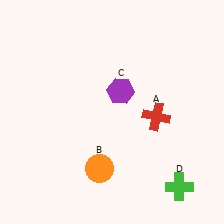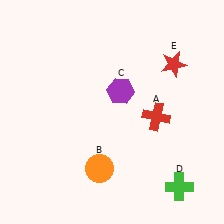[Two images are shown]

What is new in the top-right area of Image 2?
A red star (E) was added in the top-right area of Image 2.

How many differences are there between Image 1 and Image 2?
There is 1 difference between the two images.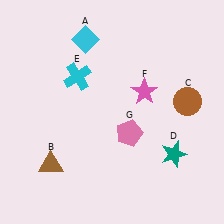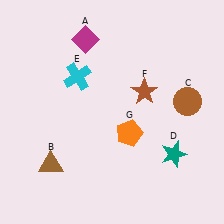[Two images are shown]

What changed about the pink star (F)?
In Image 1, F is pink. In Image 2, it changed to brown.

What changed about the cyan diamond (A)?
In Image 1, A is cyan. In Image 2, it changed to magenta.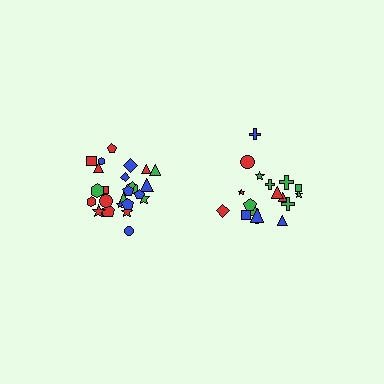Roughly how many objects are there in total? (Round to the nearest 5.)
Roughly 45 objects in total.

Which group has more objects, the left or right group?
The left group.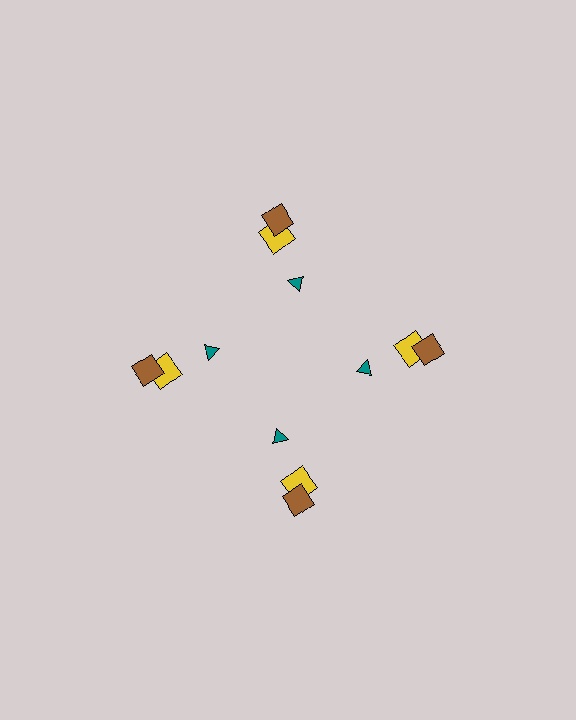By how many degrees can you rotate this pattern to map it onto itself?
The pattern maps onto itself every 90 degrees of rotation.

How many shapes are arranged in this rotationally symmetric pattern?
There are 12 shapes, arranged in 4 groups of 3.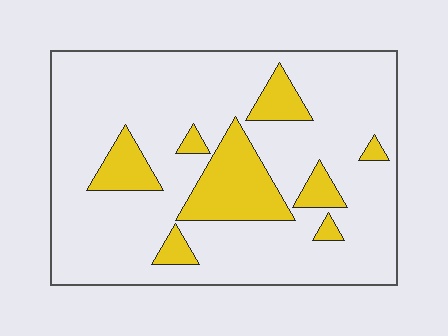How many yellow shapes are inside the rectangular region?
8.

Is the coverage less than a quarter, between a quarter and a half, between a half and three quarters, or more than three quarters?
Less than a quarter.